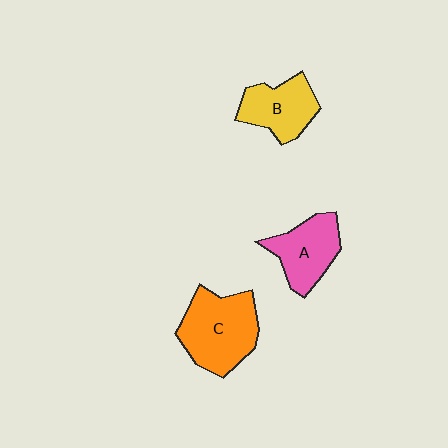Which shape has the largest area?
Shape C (orange).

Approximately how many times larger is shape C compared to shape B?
Approximately 1.4 times.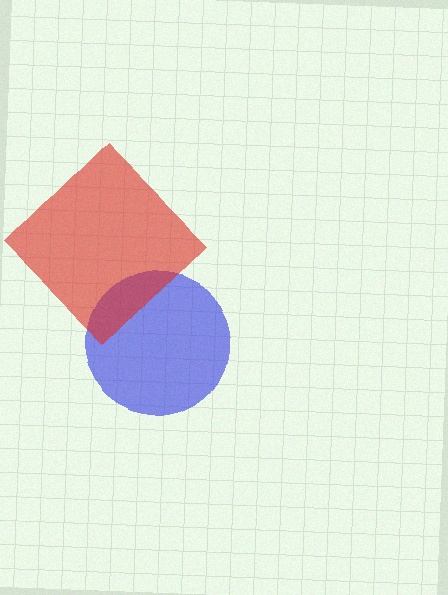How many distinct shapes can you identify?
There are 2 distinct shapes: a blue circle, a red diamond.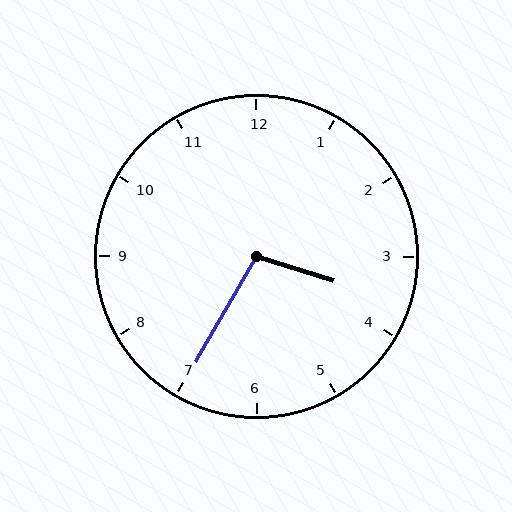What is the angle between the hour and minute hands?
Approximately 102 degrees.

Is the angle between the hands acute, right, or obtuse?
It is obtuse.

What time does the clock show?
3:35.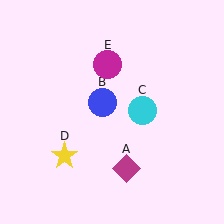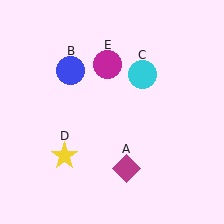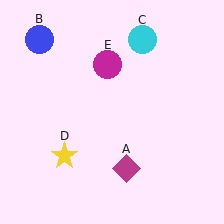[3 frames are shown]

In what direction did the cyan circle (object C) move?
The cyan circle (object C) moved up.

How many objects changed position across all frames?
2 objects changed position: blue circle (object B), cyan circle (object C).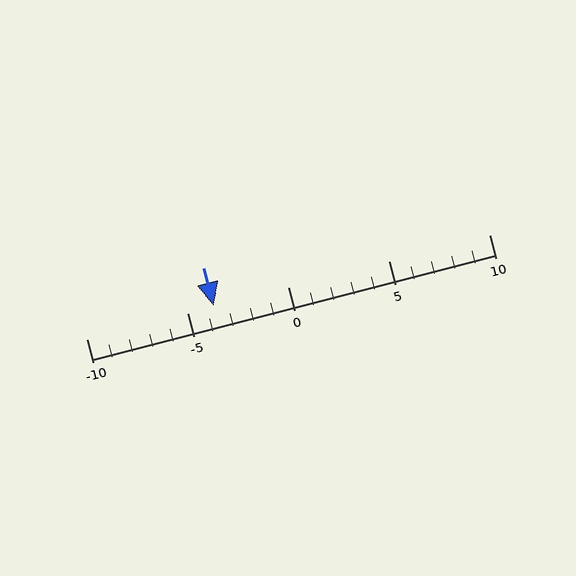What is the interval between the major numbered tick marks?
The major tick marks are spaced 5 units apart.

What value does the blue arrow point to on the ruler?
The blue arrow points to approximately -4.